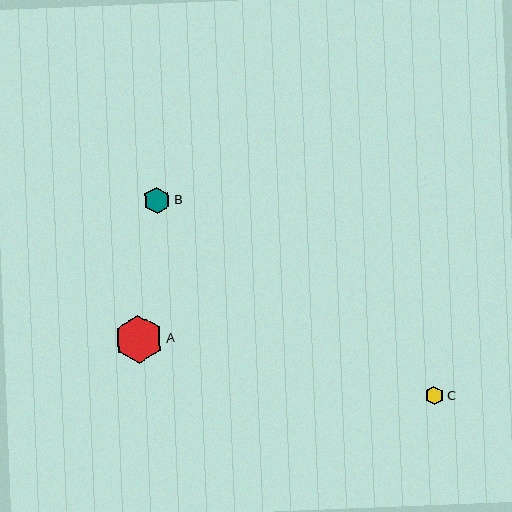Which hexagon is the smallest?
Hexagon C is the smallest with a size of approximately 18 pixels.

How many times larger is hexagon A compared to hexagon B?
Hexagon A is approximately 1.8 times the size of hexagon B.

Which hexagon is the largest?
Hexagon A is the largest with a size of approximately 48 pixels.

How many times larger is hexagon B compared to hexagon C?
Hexagon B is approximately 1.4 times the size of hexagon C.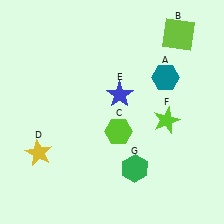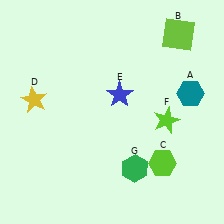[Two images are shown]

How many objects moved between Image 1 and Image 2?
3 objects moved between the two images.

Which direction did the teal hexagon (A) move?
The teal hexagon (A) moved right.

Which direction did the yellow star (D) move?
The yellow star (D) moved up.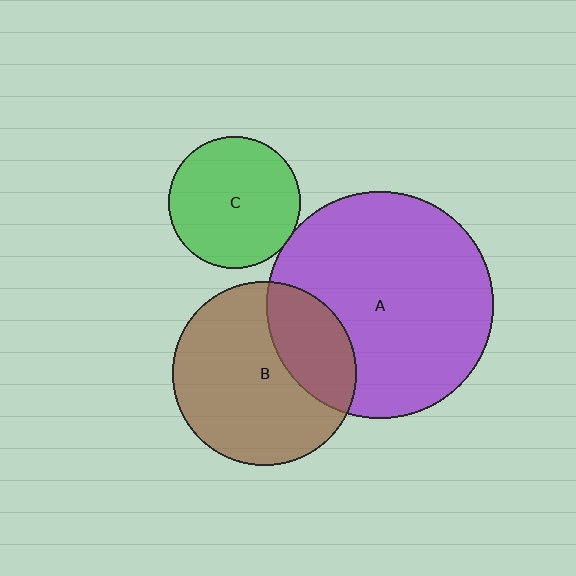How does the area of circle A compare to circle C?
Approximately 3.0 times.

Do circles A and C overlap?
Yes.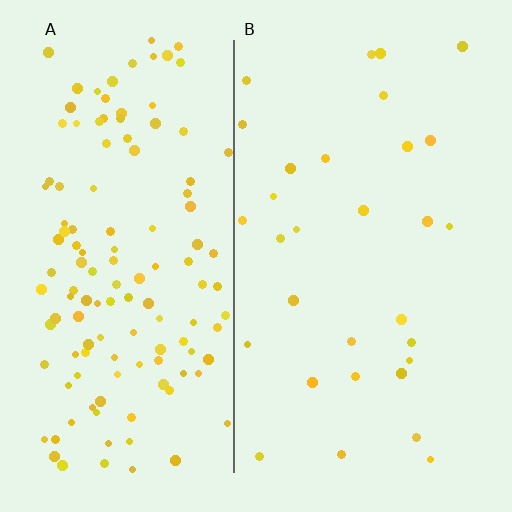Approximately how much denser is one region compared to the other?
Approximately 4.3× — region A over region B.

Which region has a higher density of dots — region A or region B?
A (the left).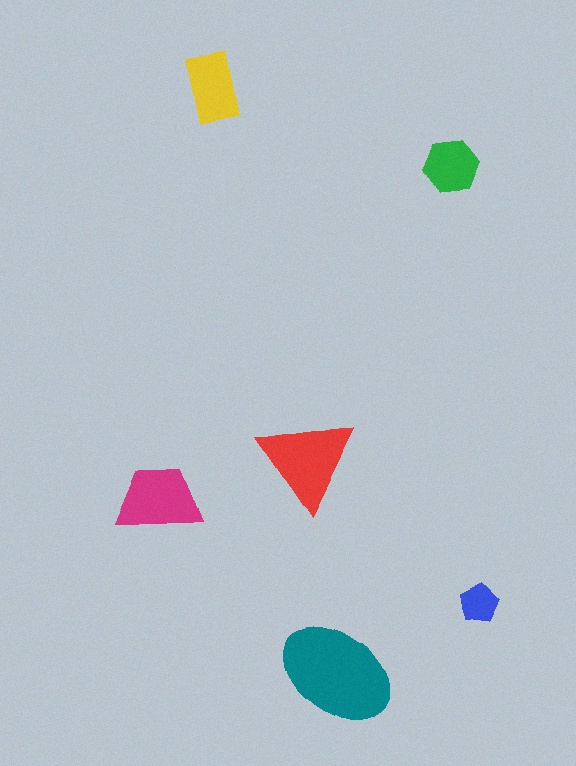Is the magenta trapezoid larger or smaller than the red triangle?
Smaller.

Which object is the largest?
The teal ellipse.